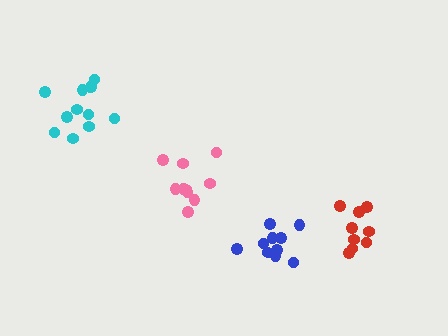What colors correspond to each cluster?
The clusters are colored: pink, cyan, red, blue.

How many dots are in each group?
Group 1: 10 dots, Group 2: 12 dots, Group 3: 9 dots, Group 4: 10 dots (41 total).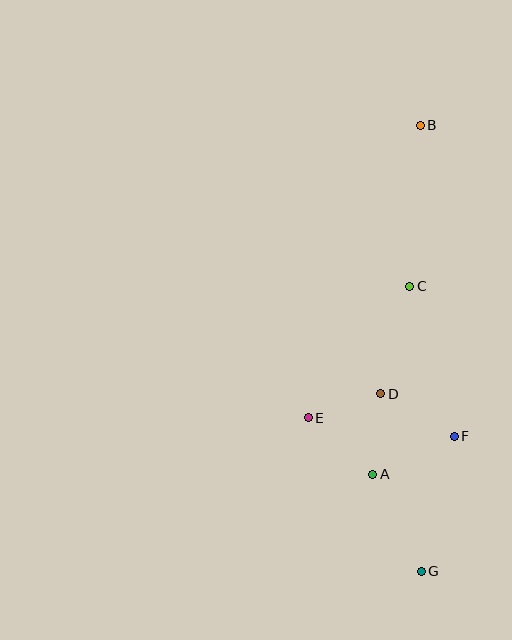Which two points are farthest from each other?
Points B and G are farthest from each other.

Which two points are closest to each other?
Points D and E are closest to each other.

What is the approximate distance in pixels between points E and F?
The distance between E and F is approximately 147 pixels.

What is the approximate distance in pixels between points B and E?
The distance between B and E is approximately 313 pixels.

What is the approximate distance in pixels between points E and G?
The distance between E and G is approximately 191 pixels.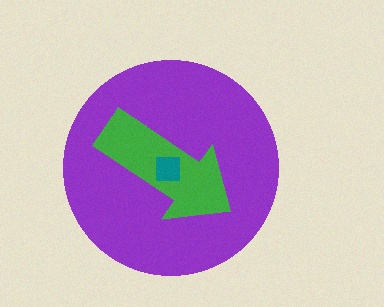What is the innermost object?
The teal square.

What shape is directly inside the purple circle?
The green arrow.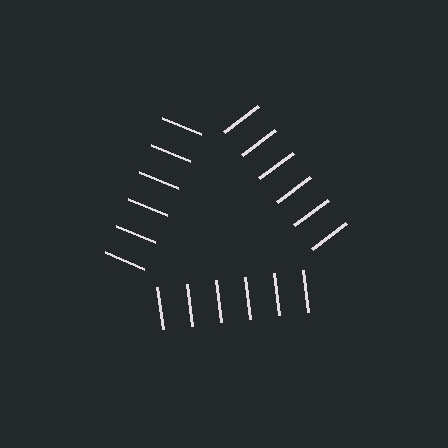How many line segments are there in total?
18 — 6 along each of the 3 edges.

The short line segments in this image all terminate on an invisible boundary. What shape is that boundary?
An illusory triangle — the line segments terminate on its edges but no continuous stroke is drawn.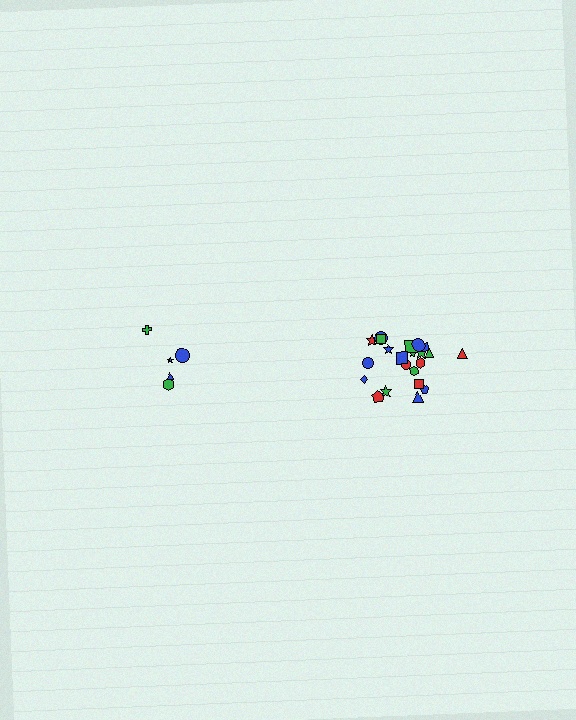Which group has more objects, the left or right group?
The right group.